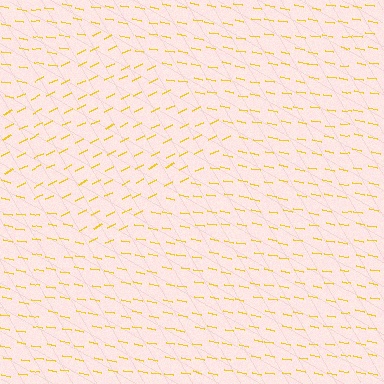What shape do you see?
I see a diamond.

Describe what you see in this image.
The image is filled with small yellow line segments. A diamond region in the image has lines oriented differently from the surrounding lines, creating a visible texture boundary.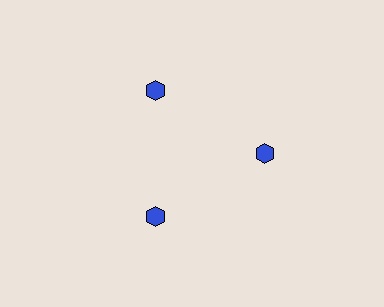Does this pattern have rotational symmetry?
Yes, this pattern has 3-fold rotational symmetry. It looks the same after rotating 120 degrees around the center.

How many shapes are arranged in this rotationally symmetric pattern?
There are 3 shapes, arranged in 3 groups of 1.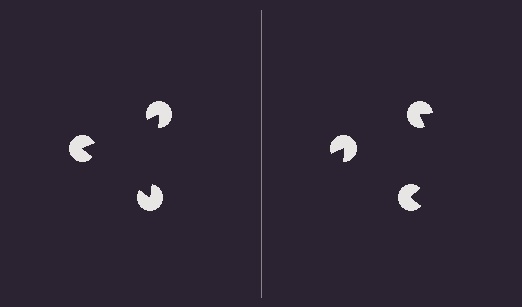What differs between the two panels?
The pac-man discs are positioned identically on both sides; only the wedge orientations differ. On the left they align to a triangle; on the right they are misaligned.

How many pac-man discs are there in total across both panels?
6 — 3 on each side.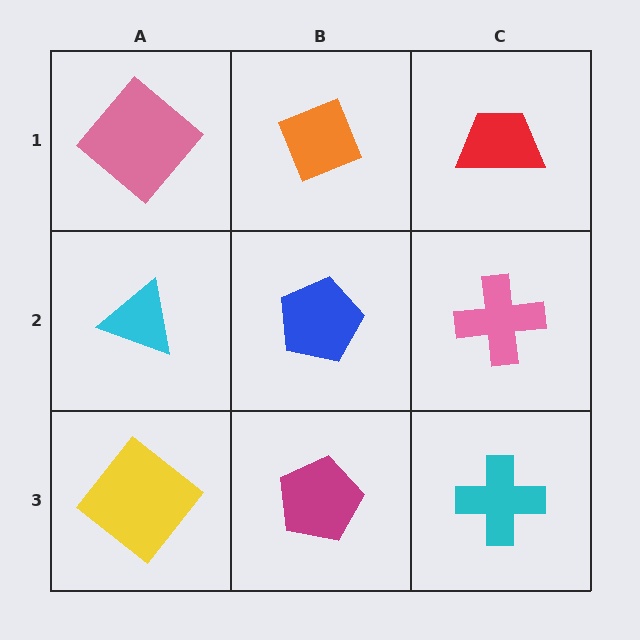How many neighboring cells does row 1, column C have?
2.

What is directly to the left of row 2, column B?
A cyan triangle.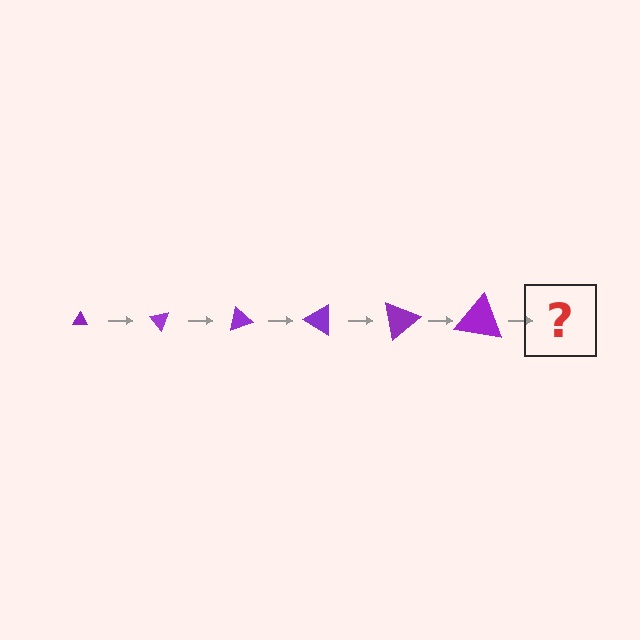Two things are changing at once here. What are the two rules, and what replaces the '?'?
The two rules are that the triangle grows larger each step and it rotates 50 degrees each step. The '?' should be a triangle, larger than the previous one and rotated 300 degrees from the start.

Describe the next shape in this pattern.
It should be a triangle, larger than the previous one and rotated 300 degrees from the start.